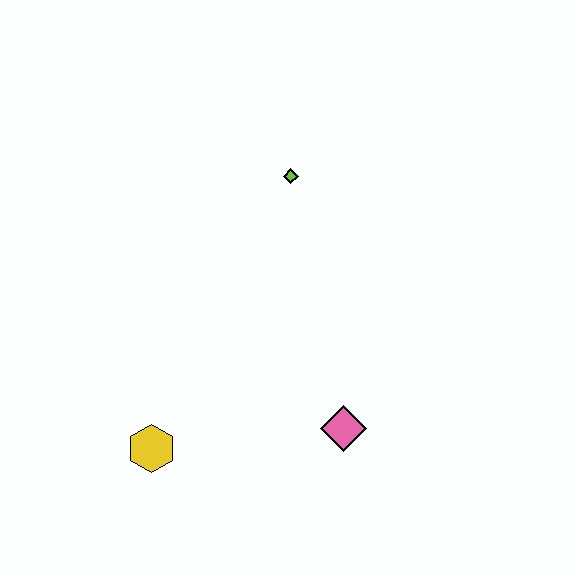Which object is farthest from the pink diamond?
The lime diamond is farthest from the pink diamond.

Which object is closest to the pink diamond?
The yellow hexagon is closest to the pink diamond.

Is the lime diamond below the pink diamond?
No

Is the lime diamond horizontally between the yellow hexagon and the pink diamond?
Yes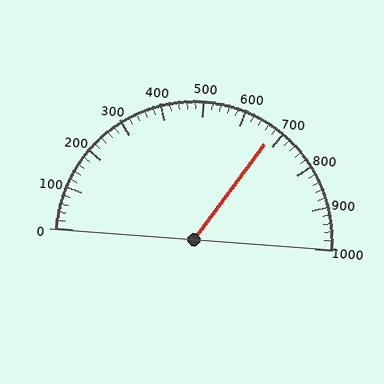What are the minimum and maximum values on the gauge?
The gauge ranges from 0 to 1000.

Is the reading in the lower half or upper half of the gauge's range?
The reading is in the upper half of the range (0 to 1000).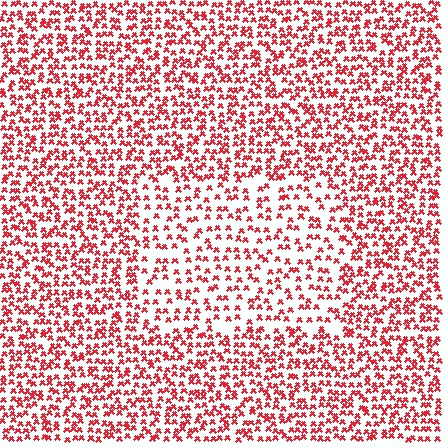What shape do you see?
I see a rectangle.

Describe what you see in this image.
The image contains small red elements arranged at two different densities. A rectangle-shaped region is visible where the elements are less densely packed than the surrounding area.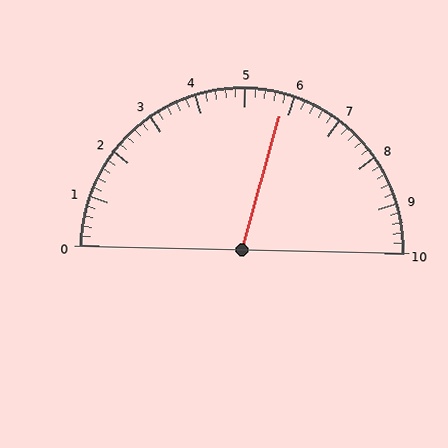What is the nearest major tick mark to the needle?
The nearest major tick mark is 6.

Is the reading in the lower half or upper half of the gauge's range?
The reading is in the upper half of the range (0 to 10).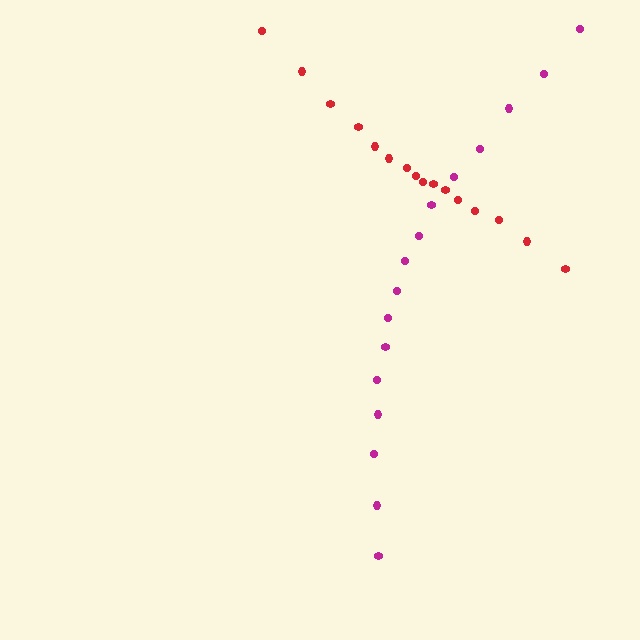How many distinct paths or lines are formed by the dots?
There are 2 distinct paths.